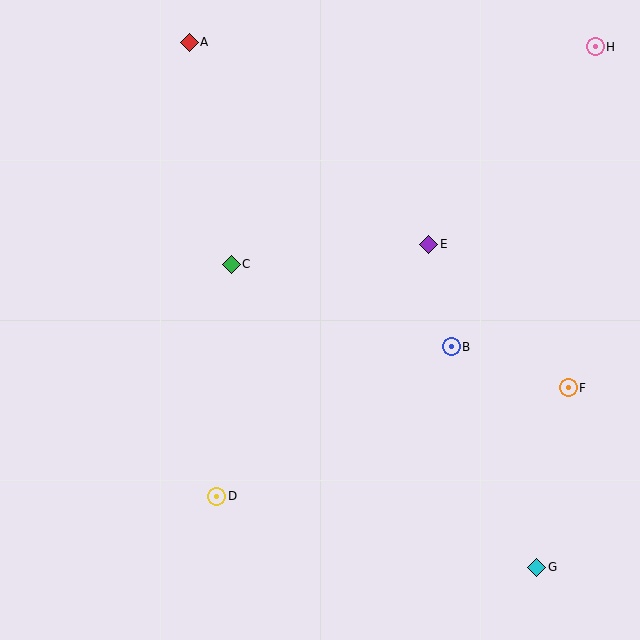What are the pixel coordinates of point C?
Point C is at (231, 264).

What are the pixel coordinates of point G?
Point G is at (537, 567).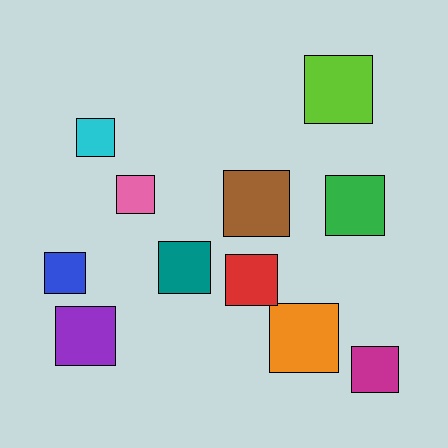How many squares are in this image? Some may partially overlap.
There are 11 squares.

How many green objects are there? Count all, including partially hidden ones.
There is 1 green object.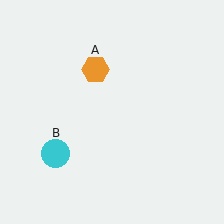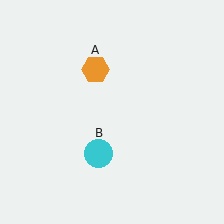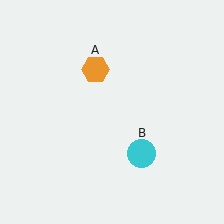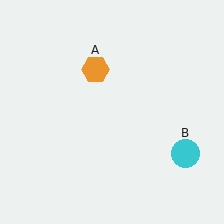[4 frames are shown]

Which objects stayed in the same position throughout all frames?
Orange hexagon (object A) remained stationary.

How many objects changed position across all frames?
1 object changed position: cyan circle (object B).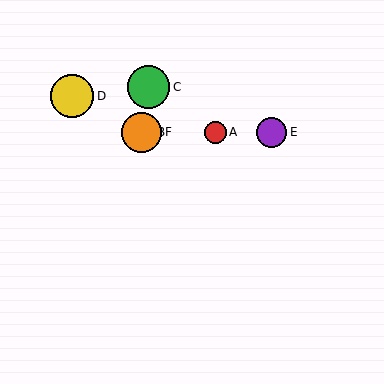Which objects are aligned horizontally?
Objects A, B, E, F are aligned horizontally.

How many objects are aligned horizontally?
4 objects (A, B, E, F) are aligned horizontally.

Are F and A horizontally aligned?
Yes, both are at y≈132.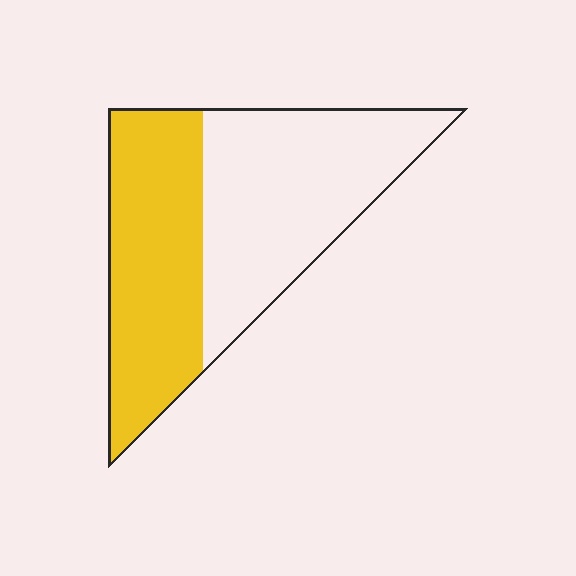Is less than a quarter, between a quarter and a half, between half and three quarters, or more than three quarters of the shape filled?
Between a quarter and a half.